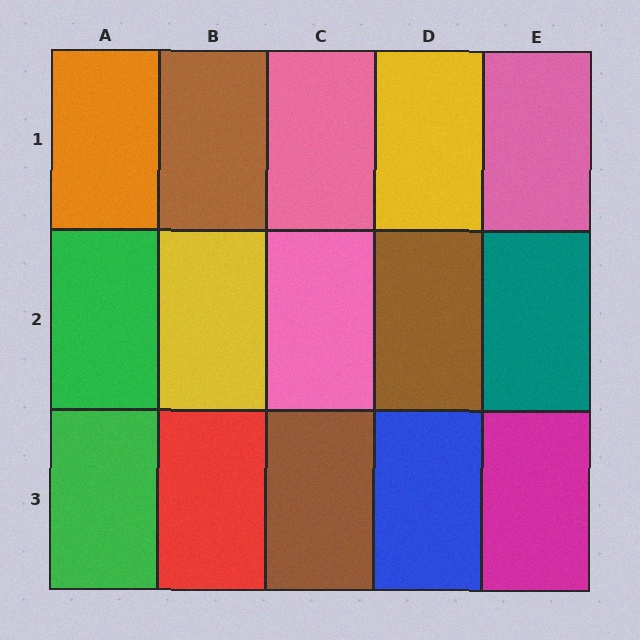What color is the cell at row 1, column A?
Orange.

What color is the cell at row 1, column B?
Brown.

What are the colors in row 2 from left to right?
Green, yellow, pink, brown, teal.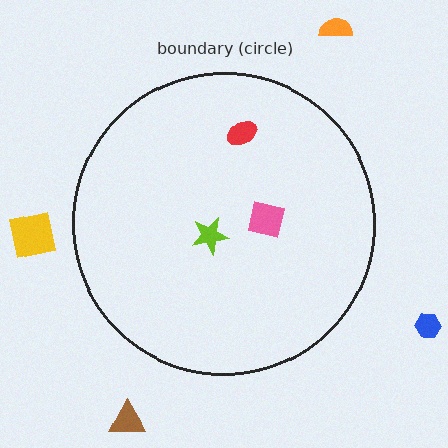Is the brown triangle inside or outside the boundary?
Outside.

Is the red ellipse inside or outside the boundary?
Inside.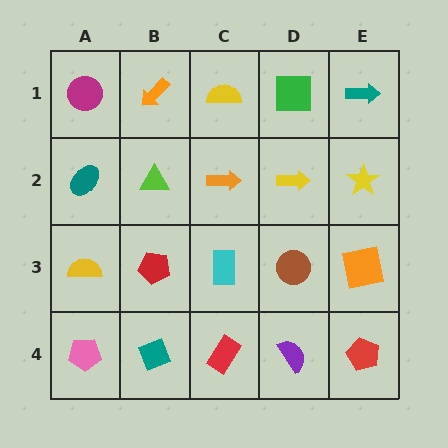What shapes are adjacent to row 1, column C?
An orange arrow (row 2, column C), an orange arrow (row 1, column B), a green square (row 1, column D).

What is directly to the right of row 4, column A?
A teal diamond.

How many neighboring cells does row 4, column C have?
3.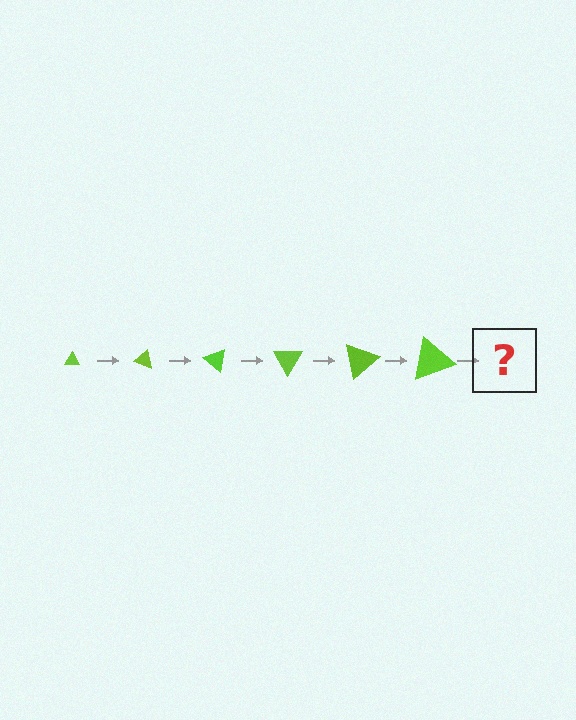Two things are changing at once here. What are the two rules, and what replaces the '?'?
The two rules are that the triangle grows larger each step and it rotates 20 degrees each step. The '?' should be a triangle, larger than the previous one and rotated 120 degrees from the start.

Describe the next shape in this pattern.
It should be a triangle, larger than the previous one and rotated 120 degrees from the start.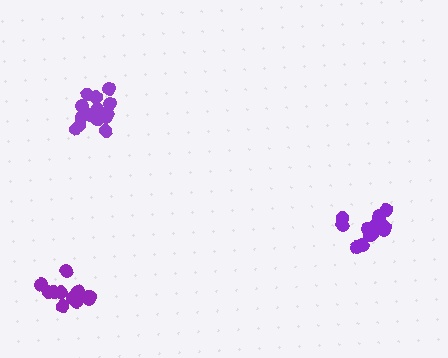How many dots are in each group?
Group 1: 13 dots, Group 2: 13 dots, Group 3: 14 dots (40 total).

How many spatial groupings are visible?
There are 3 spatial groupings.